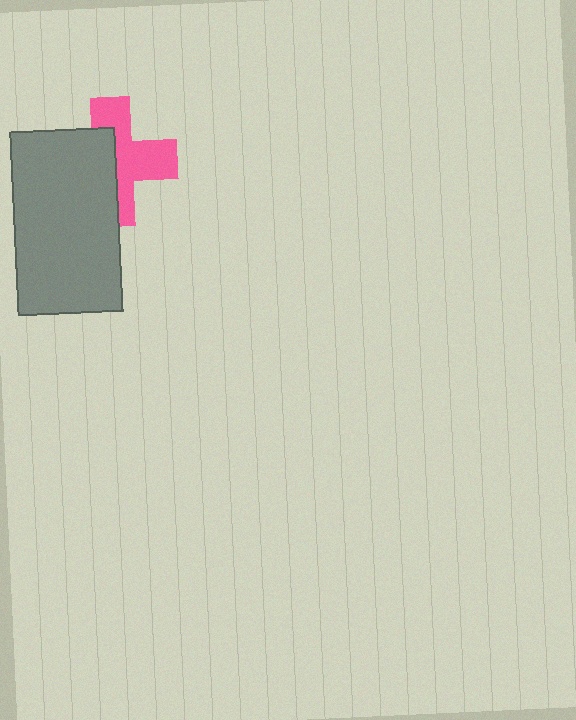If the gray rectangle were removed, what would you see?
You would see the complete pink cross.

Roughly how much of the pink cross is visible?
About half of it is visible (roughly 53%).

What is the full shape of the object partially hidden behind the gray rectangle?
The partially hidden object is a pink cross.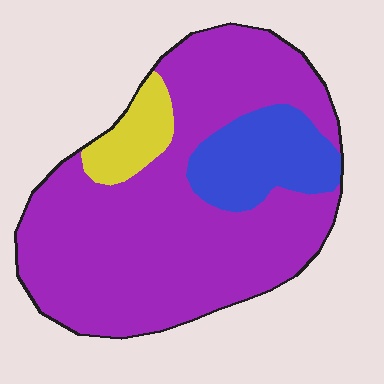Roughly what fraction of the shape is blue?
Blue takes up less than a quarter of the shape.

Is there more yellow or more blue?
Blue.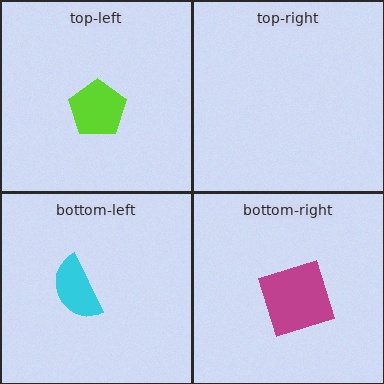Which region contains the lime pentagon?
The top-left region.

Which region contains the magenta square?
The bottom-right region.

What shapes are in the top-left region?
The lime pentagon.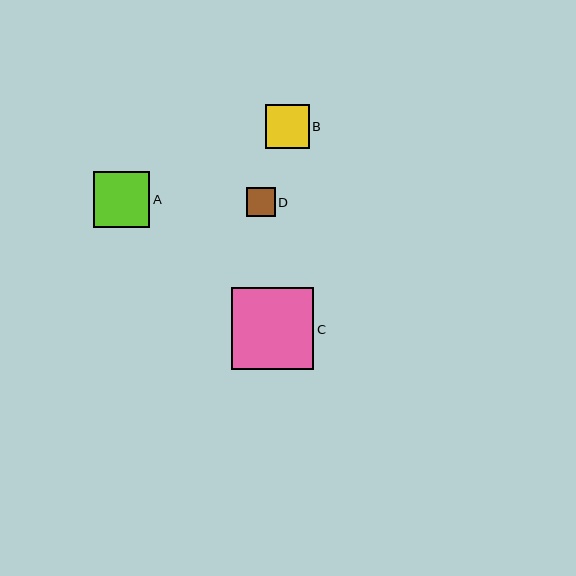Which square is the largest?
Square C is the largest with a size of approximately 83 pixels.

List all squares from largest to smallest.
From largest to smallest: C, A, B, D.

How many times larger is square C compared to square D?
Square C is approximately 2.8 times the size of square D.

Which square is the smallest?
Square D is the smallest with a size of approximately 29 pixels.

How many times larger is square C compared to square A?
Square C is approximately 1.5 times the size of square A.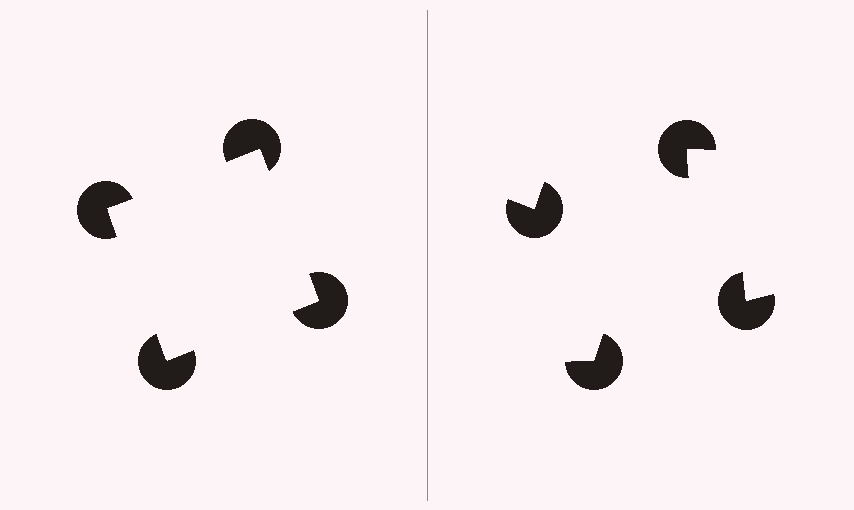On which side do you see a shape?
An illusory square appears on the left side. On the right side the wedge cuts are rotated, so no coherent shape forms.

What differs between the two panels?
The pac-man discs are positioned identically on both sides; only the wedge orientations differ. On the left they align to a square; on the right they are misaligned.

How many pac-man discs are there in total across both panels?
8 — 4 on each side.